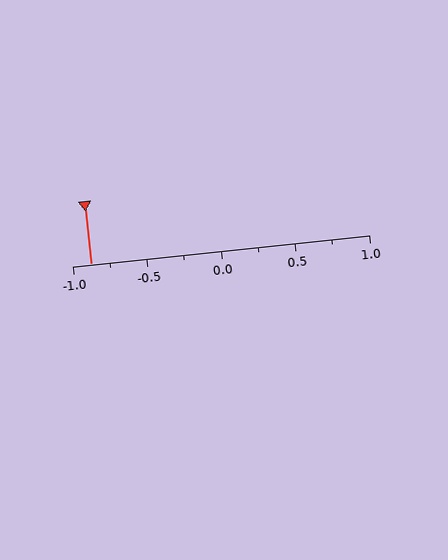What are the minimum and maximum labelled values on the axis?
The axis runs from -1.0 to 1.0.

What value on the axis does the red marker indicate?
The marker indicates approximately -0.88.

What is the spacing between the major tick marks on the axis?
The major ticks are spaced 0.5 apart.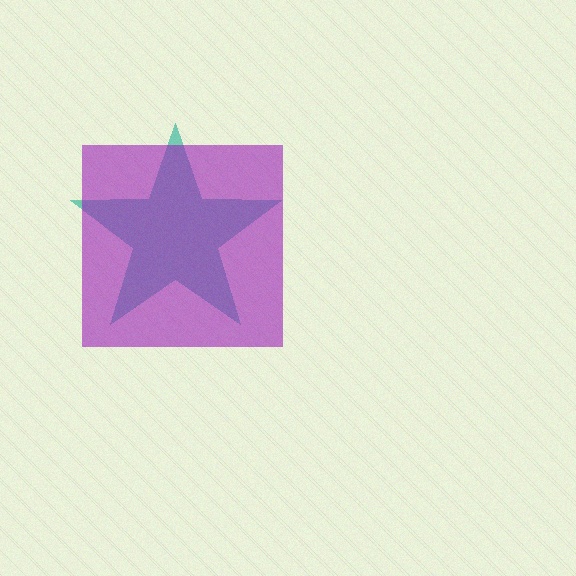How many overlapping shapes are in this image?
There are 2 overlapping shapes in the image.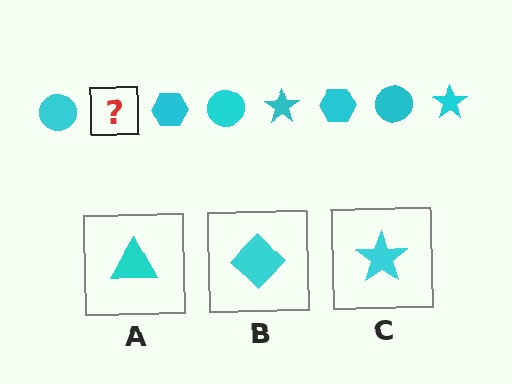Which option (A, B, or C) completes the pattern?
C.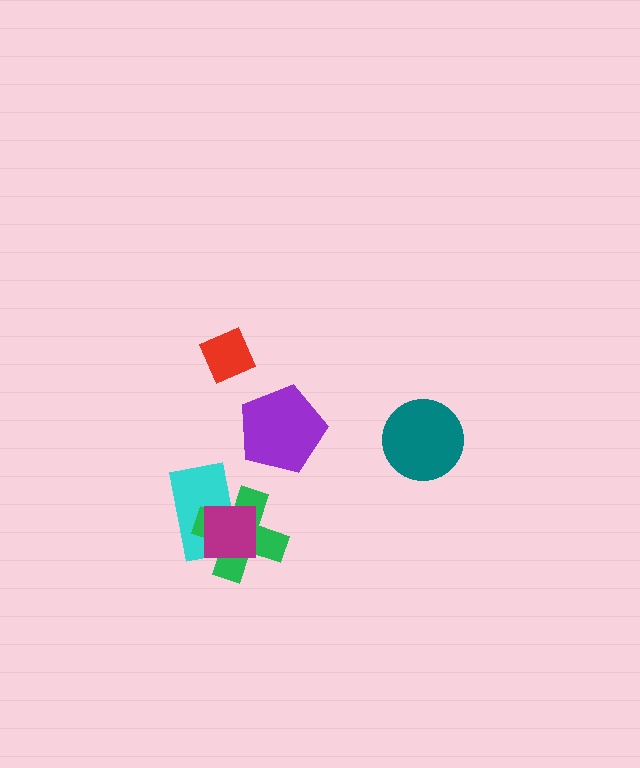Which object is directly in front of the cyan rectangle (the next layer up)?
The green cross is directly in front of the cyan rectangle.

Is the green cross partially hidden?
Yes, it is partially covered by another shape.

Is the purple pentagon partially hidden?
No, no other shape covers it.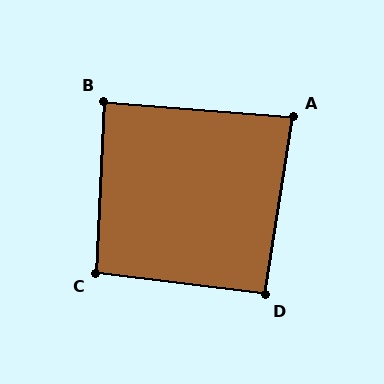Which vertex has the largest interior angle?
C, at approximately 94 degrees.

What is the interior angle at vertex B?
Approximately 88 degrees (approximately right).